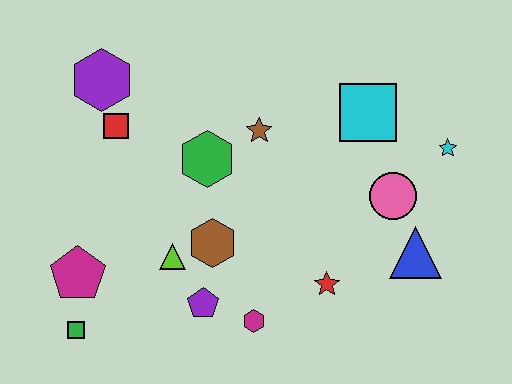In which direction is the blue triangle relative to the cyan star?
The blue triangle is below the cyan star.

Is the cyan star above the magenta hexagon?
Yes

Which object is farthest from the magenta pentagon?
The cyan star is farthest from the magenta pentagon.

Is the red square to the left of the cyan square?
Yes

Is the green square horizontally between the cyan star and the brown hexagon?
No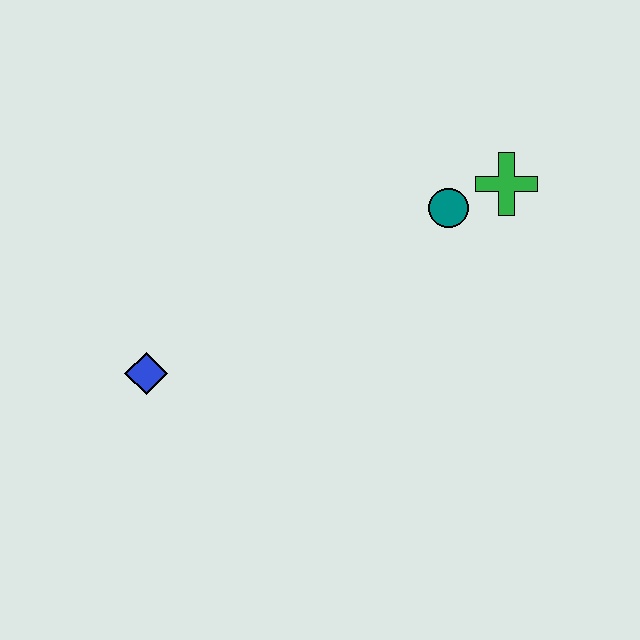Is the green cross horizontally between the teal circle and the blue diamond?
No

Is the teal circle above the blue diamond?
Yes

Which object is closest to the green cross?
The teal circle is closest to the green cross.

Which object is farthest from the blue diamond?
The green cross is farthest from the blue diamond.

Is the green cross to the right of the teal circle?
Yes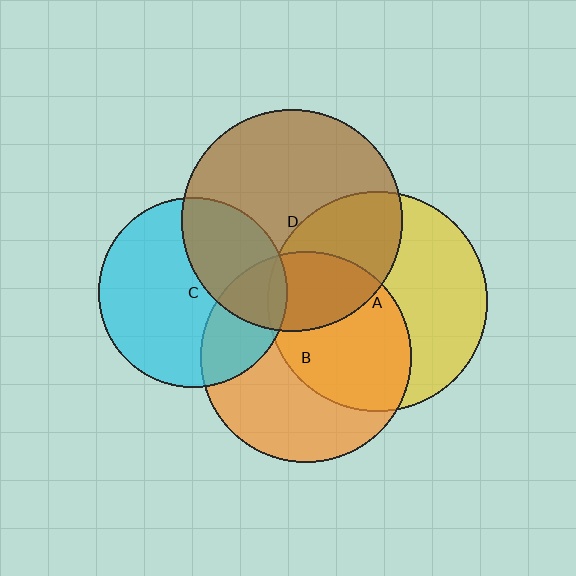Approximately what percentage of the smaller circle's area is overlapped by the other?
Approximately 5%.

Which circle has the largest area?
Circle D (brown).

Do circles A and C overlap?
Yes.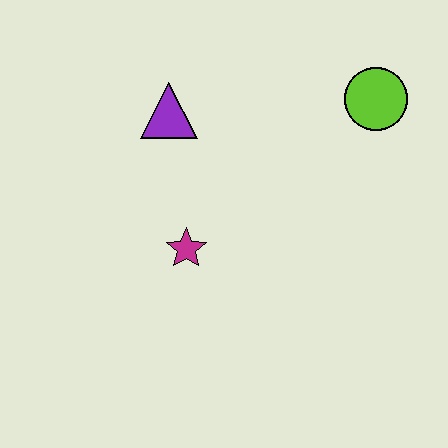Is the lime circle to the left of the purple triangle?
No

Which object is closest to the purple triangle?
The magenta star is closest to the purple triangle.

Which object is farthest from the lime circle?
The magenta star is farthest from the lime circle.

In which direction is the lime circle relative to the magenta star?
The lime circle is to the right of the magenta star.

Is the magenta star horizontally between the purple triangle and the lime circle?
Yes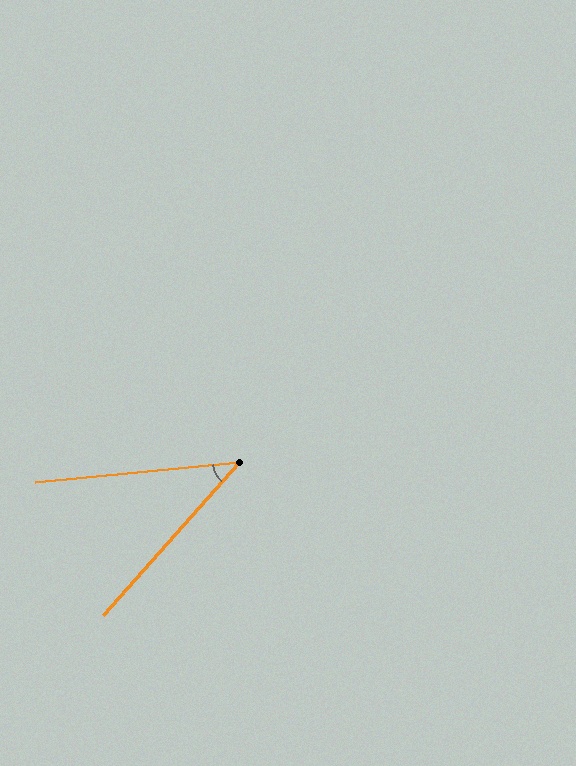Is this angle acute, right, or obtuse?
It is acute.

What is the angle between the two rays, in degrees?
Approximately 43 degrees.